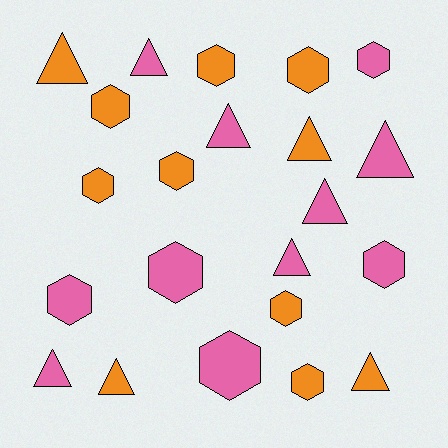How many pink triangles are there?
There are 6 pink triangles.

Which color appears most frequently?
Orange, with 11 objects.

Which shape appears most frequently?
Hexagon, with 12 objects.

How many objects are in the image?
There are 22 objects.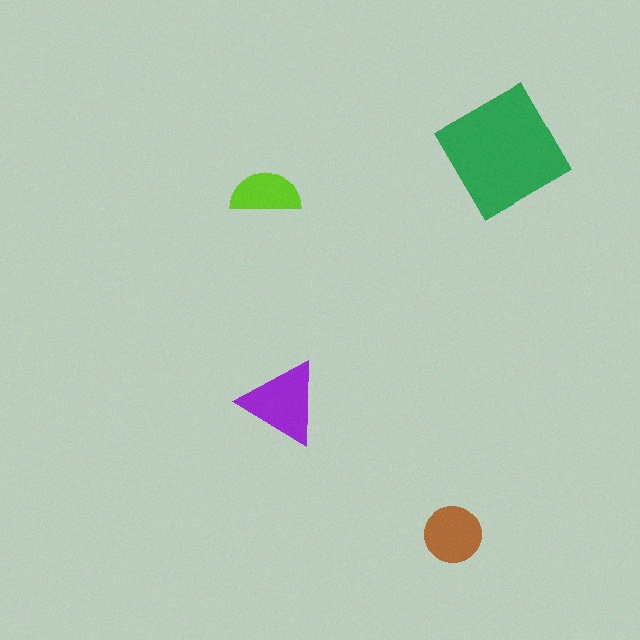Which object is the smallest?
The lime semicircle.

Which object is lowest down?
The brown circle is bottommost.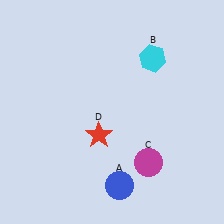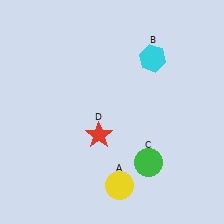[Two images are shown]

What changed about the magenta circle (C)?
In Image 1, C is magenta. In Image 2, it changed to green.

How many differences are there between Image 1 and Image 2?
There are 2 differences between the two images.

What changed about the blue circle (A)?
In Image 1, A is blue. In Image 2, it changed to yellow.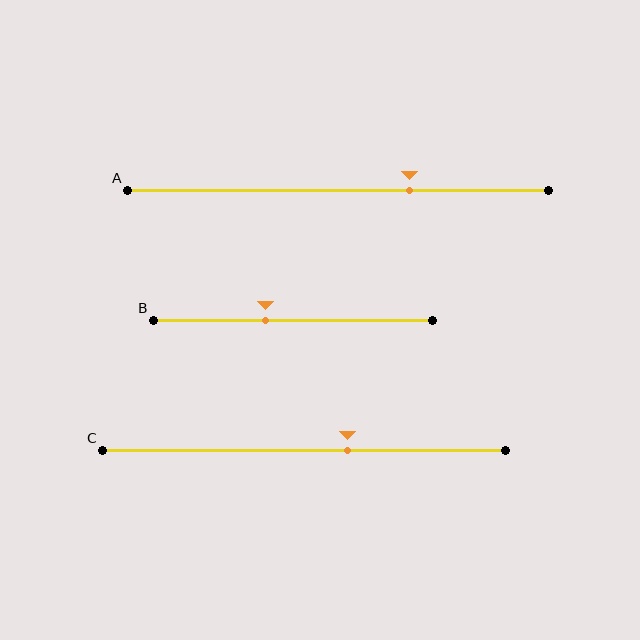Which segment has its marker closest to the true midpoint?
Segment B has its marker closest to the true midpoint.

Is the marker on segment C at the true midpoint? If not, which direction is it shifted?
No, the marker on segment C is shifted to the right by about 11% of the segment length.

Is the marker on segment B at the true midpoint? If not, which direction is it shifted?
No, the marker on segment B is shifted to the left by about 10% of the segment length.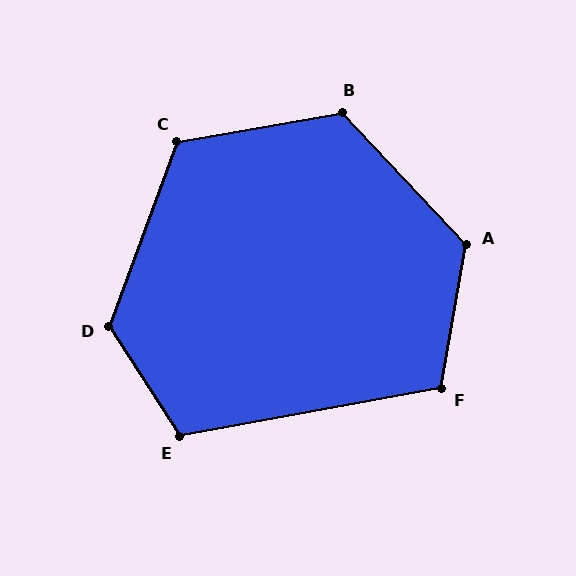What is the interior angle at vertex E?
Approximately 113 degrees (obtuse).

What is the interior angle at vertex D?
Approximately 127 degrees (obtuse).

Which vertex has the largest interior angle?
A, at approximately 127 degrees.